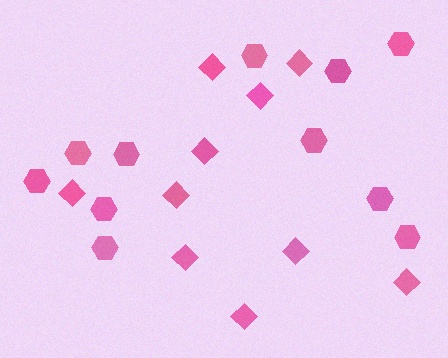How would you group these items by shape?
There are 2 groups: one group of hexagons (11) and one group of diamonds (10).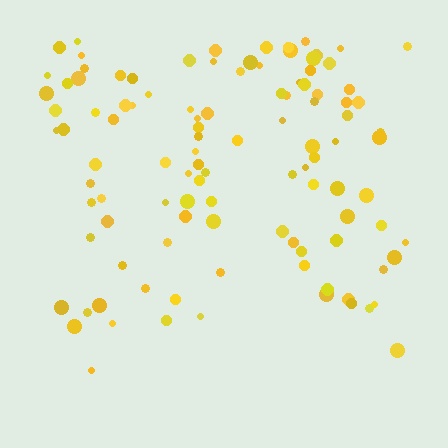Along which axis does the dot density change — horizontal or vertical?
Vertical.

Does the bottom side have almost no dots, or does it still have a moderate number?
Still a moderate number, just noticeably fewer than the top.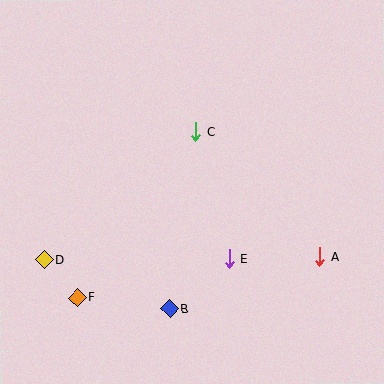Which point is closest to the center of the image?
Point C at (196, 132) is closest to the center.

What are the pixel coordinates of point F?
Point F is at (78, 298).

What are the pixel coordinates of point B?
Point B is at (170, 309).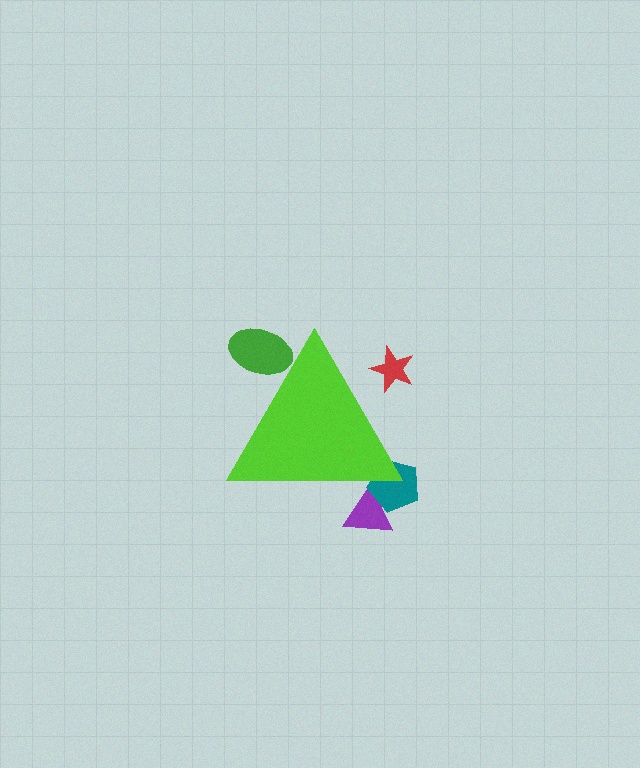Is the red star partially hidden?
Yes, the red star is partially hidden behind the lime triangle.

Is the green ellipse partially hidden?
Yes, the green ellipse is partially hidden behind the lime triangle.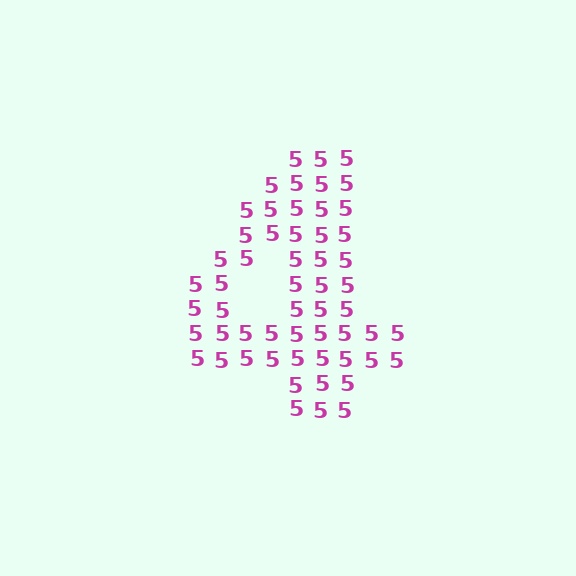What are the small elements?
The small elements are digit 5's.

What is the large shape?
The large shape is the digit 4.